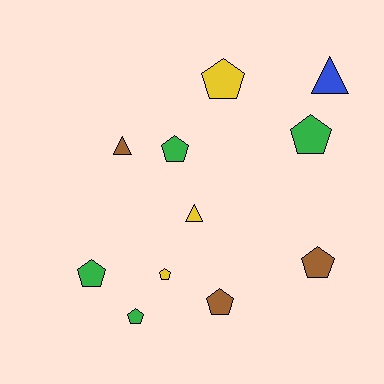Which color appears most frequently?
Green, with 4 objects.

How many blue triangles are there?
There is 1 blue triangle.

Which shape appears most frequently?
Pentagon, with 8 objects.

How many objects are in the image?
There are 11 objects.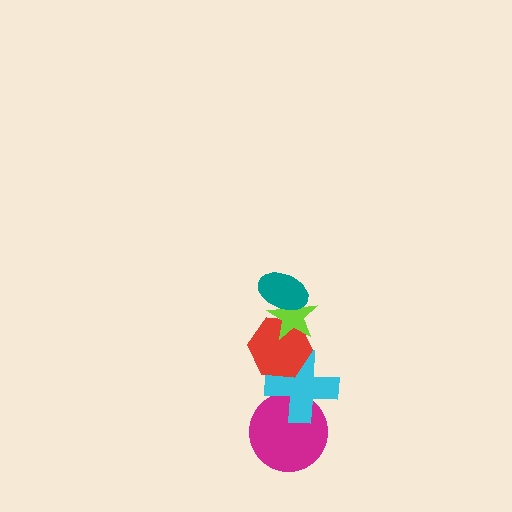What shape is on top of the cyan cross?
The red hexagon is on top of the cyan cross.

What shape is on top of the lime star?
The teal ellipse is on top of the lime star.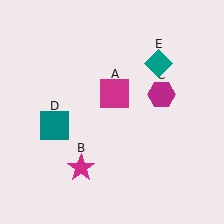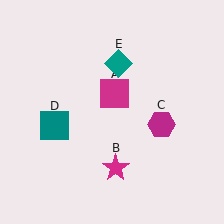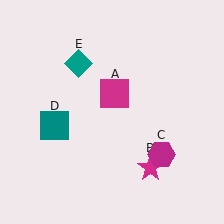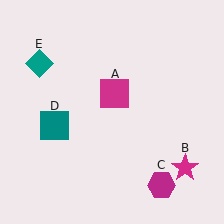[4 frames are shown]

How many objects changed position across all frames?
3 objects changed position: magenta star (object B), magenta hexagon (object C), teal diamond (object E).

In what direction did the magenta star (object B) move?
The magenta star (object B) moved right.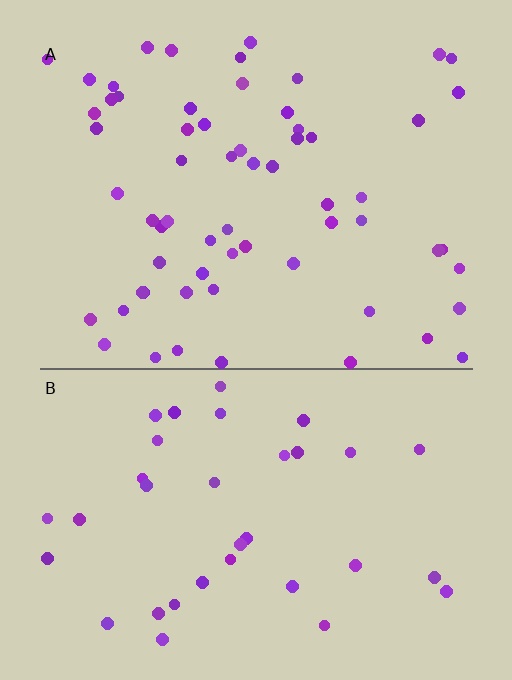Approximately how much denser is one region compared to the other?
Approximately 1.8× — region A over region B.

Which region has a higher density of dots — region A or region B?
A (the top).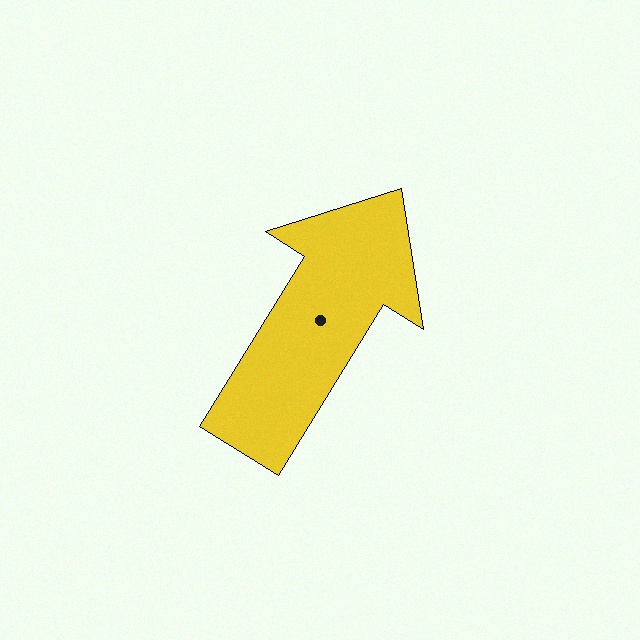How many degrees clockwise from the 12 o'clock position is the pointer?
Approximately 32 degrees.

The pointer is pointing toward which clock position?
Roughly 1 o'clock.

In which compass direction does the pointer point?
Northeast.